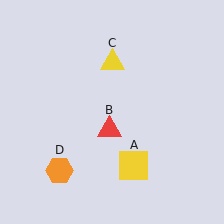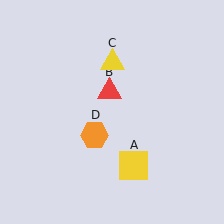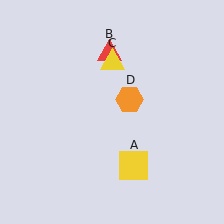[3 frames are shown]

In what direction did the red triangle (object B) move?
The red triangle (object B) moved up.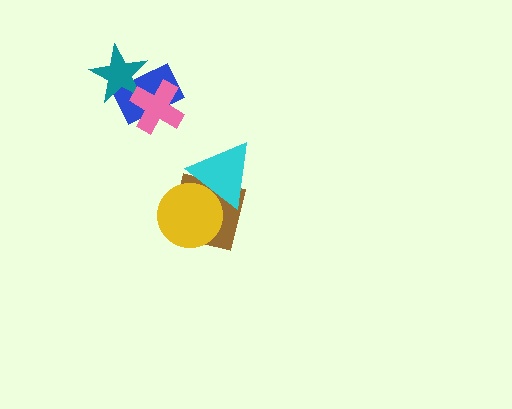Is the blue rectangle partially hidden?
Yes, it is partially covered by another shape.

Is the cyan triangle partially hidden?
Yes, it is partially covered by another shape.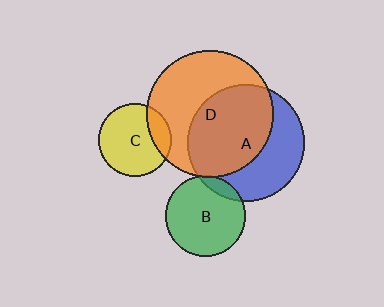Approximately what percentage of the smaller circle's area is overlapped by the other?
Approximately 60%.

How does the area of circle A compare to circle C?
Approximately 2.6 times.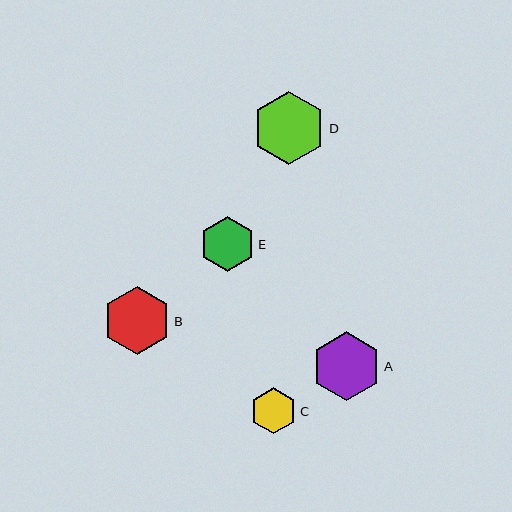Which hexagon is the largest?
Hexagon D is the largest with a size of approximately 73 pixels.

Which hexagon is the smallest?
Hexagon C is the smallest with a size of approximately 46 pixels.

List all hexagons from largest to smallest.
From largest to smallest: D, A, B, E, C.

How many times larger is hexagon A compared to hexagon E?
Hexagon A is approximately 1.3 times the size of hexagon E.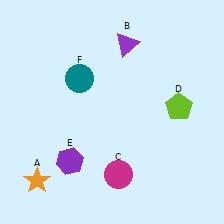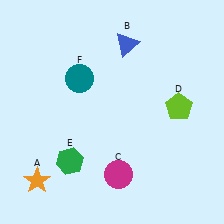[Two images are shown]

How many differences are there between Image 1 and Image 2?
There are 2 differences between the two images.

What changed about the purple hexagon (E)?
In Image 1, E is purple. In Image 2, it changed to green.